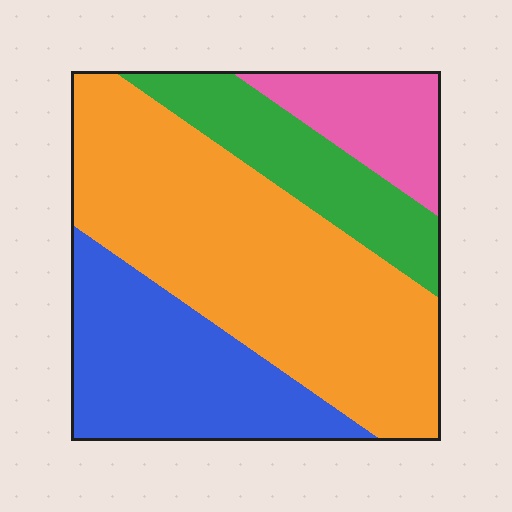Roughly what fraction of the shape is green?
Green takes up about one sixth (1/6) of the shape.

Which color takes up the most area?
Orange, at roughly 50%.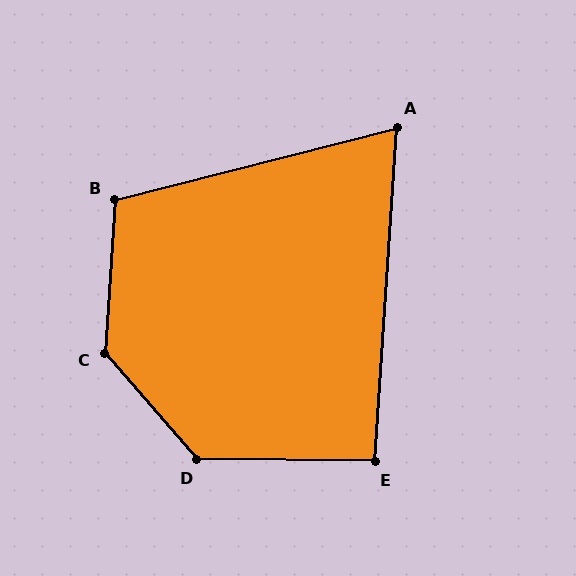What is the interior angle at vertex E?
Approximately 93 degrees (approximately right).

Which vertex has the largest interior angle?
C, at approximately 136 degrees.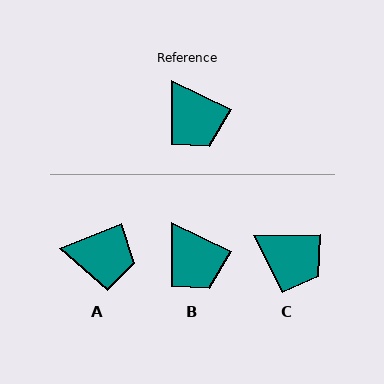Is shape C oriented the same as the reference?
No, it is off by about 27 degrees.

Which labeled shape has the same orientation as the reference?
B.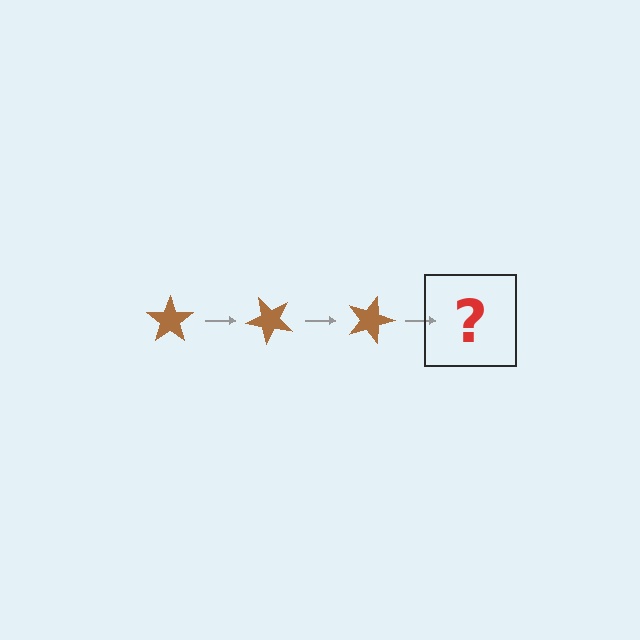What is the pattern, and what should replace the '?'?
The pattern is that the star rotates 45 degrees each step. The '?' should be a brown star rotated 135 degrees.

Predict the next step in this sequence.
The next step is a brown star rotated 135 degrees.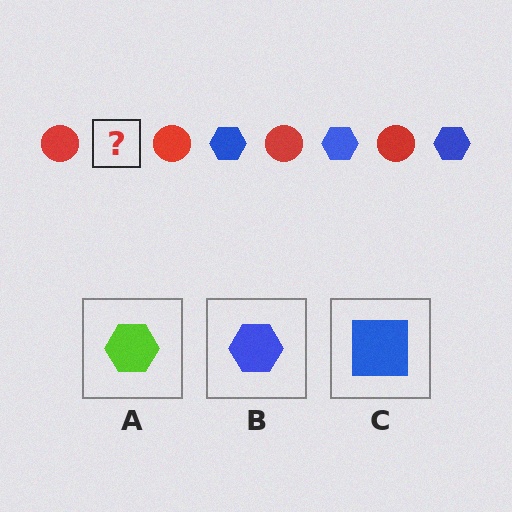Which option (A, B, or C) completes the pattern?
B.